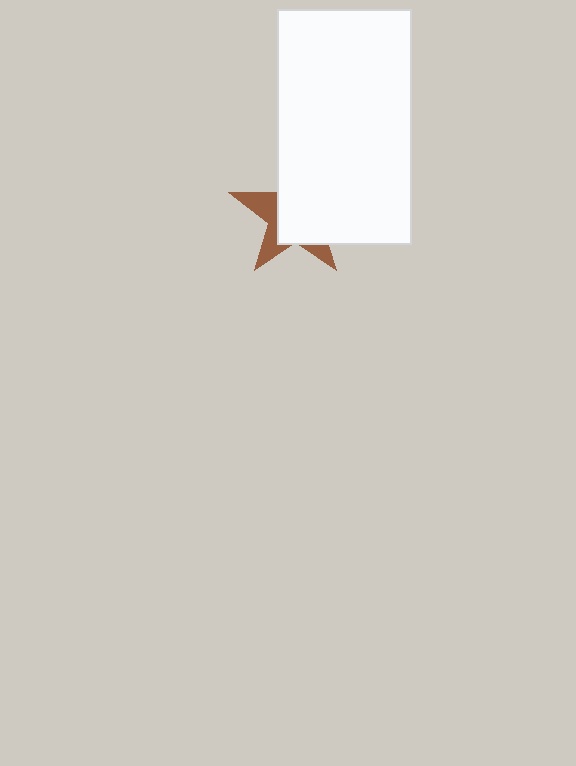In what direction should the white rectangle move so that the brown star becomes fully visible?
The white rectangle should move right. That is the shortest direction to clear the overlap and leave the brown star fully visible.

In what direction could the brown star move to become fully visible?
The brown star could move left. That would shift it out from behind the white rectangle entirely.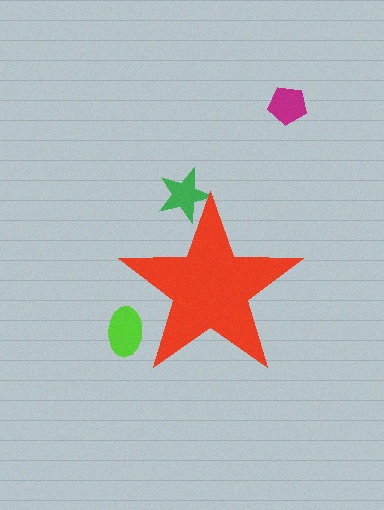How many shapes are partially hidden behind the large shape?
2 shapes are partially hidden.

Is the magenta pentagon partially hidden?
No, the magenta pentagon is fully visible.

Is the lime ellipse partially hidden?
Yes, the lime ellipse is partially hidden behind the red star.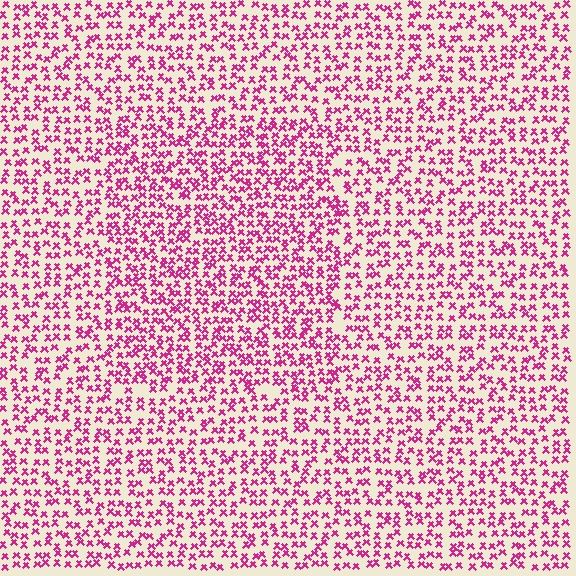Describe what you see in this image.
The image contains small magenta elements arranged at two different densities. A rectangle-shaped region is visible where the elements are more densely packed than the surrounding area.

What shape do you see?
I see a rectangle.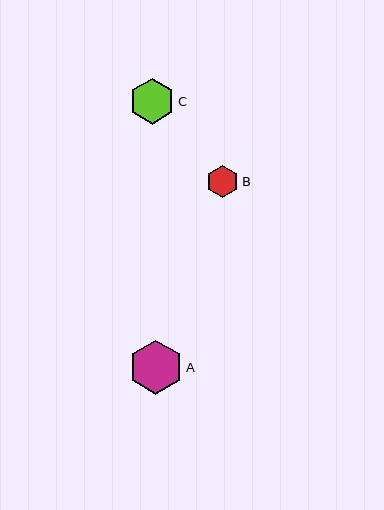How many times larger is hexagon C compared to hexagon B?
Hexagon C is approximately 1.4 times the size of hexagon B.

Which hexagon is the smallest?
Hexagon B is the smallest with a size of approximately 32 pixels.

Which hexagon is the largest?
Hexagon A is the largest with a size of approximately 54 pixels.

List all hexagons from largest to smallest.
From largest to smallest: A, C, B.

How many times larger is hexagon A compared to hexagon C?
Hexagon A is approximately 1.2 times the size of hexagon C.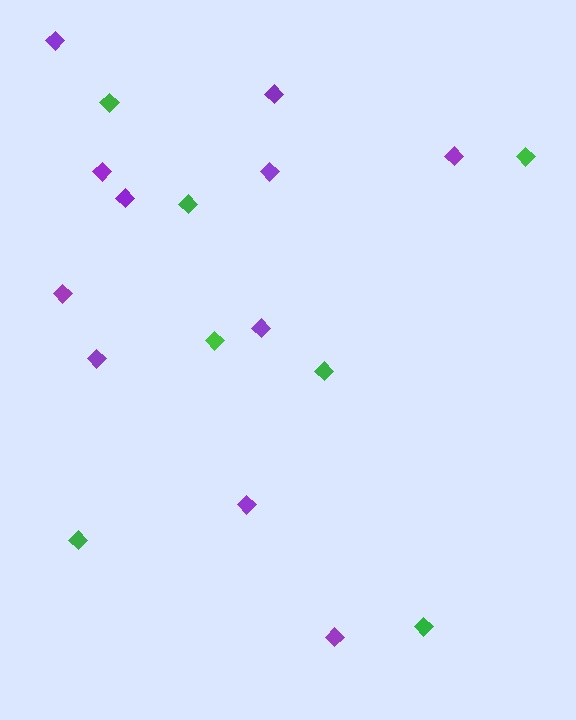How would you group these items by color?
There are 2 groups: one group of purple diamonds (11) and one group of green diamonds (7).